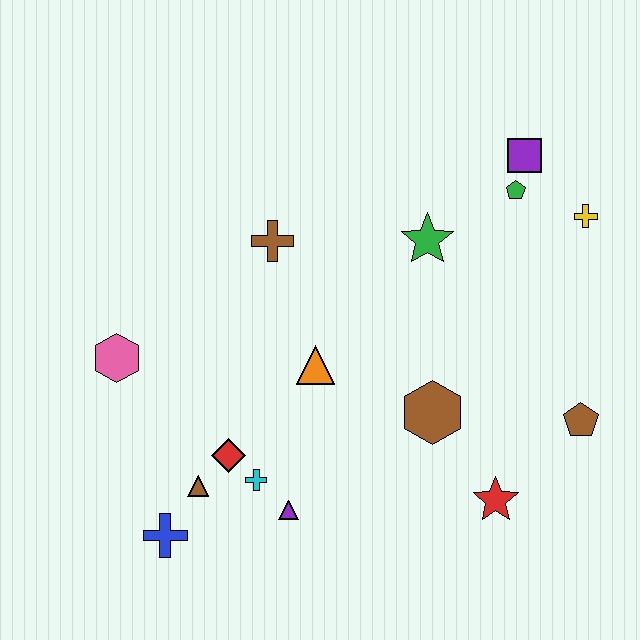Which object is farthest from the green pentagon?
The blue cross is farthest from the green pentagon.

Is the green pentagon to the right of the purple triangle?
Yes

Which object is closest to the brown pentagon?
The red star is closest to the brown pentagon.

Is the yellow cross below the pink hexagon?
No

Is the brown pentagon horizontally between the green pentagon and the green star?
No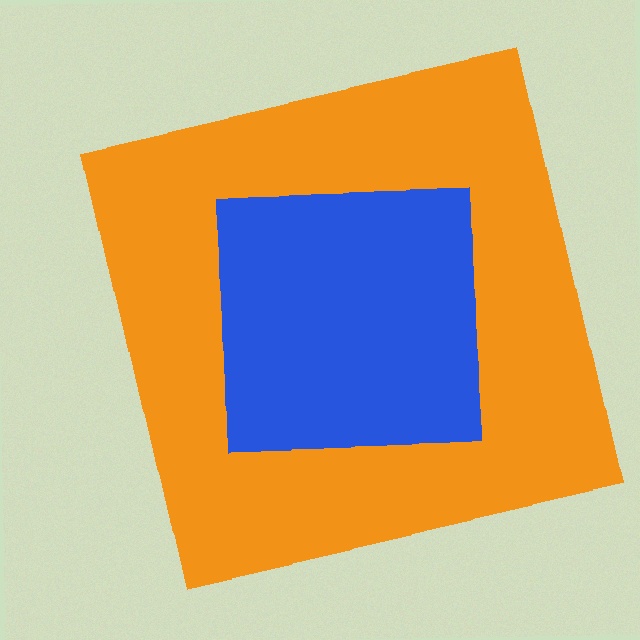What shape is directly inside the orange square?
The blue square.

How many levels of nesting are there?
2.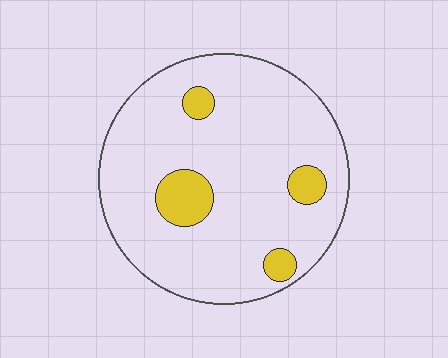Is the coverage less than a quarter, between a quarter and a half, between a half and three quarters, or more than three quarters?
Less than a quarter.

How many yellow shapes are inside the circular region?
4.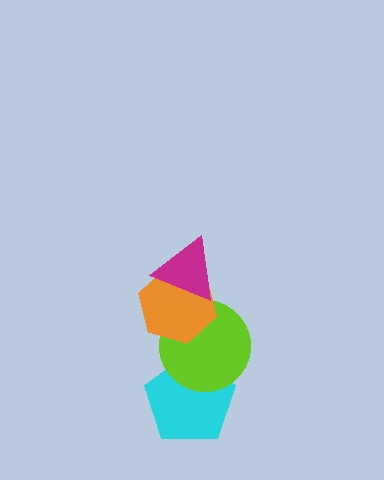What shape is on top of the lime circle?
The orange hexagon is on top of the lime circle.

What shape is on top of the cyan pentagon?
The lime circle is on top of the cyan pentagon.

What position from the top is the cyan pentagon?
The cyan pentagon is 4th from the top.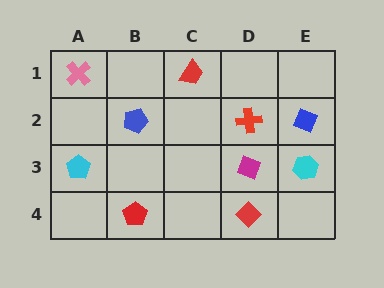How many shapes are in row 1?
2 shapes.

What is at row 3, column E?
A cyan hexagon.